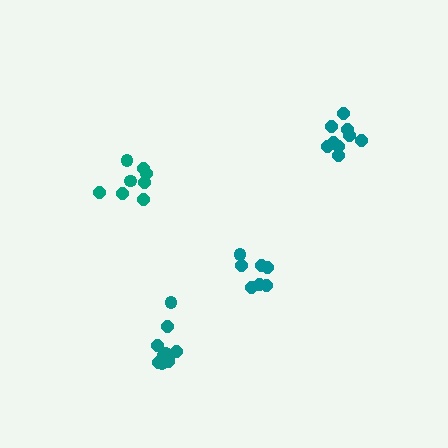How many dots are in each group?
Group 1: 8 dots, Group 2: 9 dots, Group 3: 7 dots, Group 4: 10 dots (34 total).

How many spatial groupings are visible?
There are 4 spatial groupings.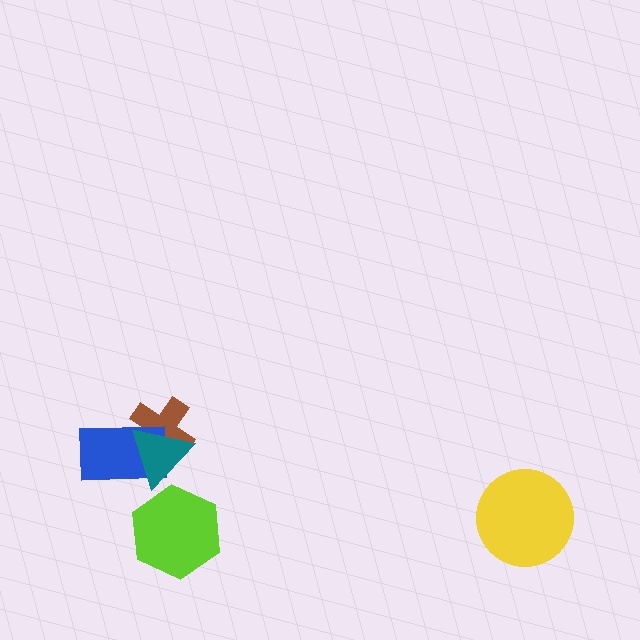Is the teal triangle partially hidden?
No, no other shape covers it.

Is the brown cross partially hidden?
Yes, it is partially covered by another shape.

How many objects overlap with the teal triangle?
2 objects overlap with the teal triangle.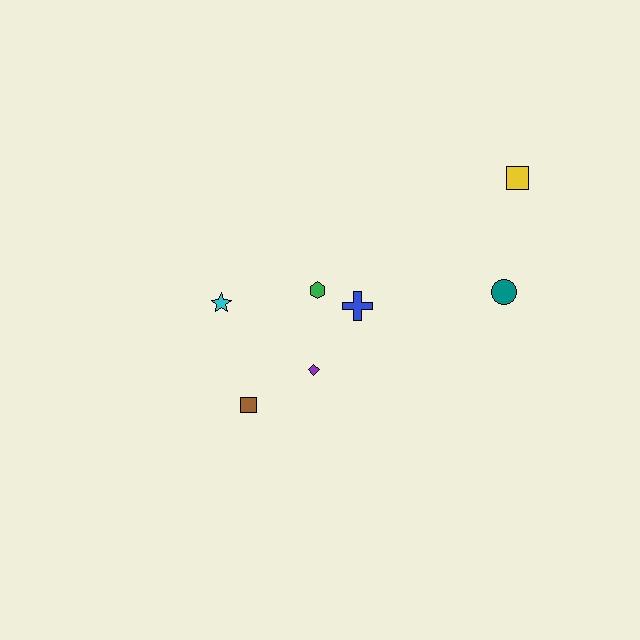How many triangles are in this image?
There are no triangles.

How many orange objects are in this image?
There are no orange objects.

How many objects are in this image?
There are 7 objects.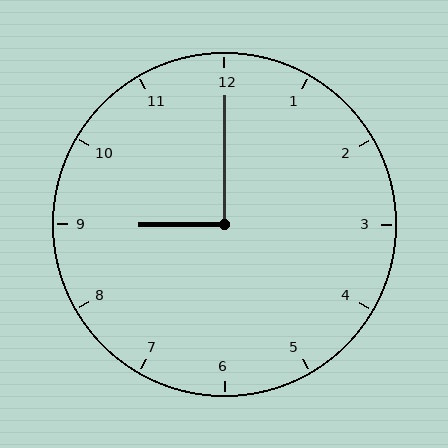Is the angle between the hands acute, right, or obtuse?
It is right.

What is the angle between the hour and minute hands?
Approximately 90 degrees.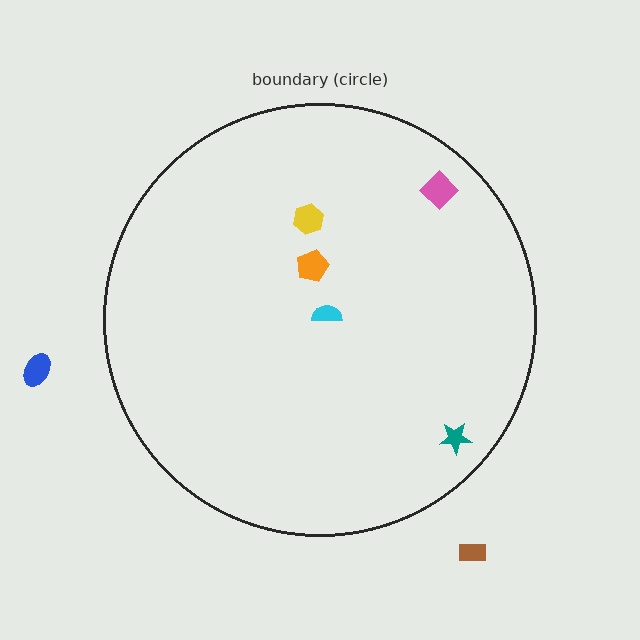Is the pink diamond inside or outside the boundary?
Inside.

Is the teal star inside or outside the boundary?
Inside.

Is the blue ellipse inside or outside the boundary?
Outside.